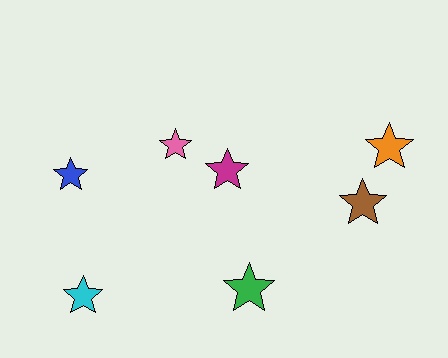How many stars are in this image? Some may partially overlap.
There are 7 stars.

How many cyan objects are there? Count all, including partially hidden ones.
There is 1 cyan object.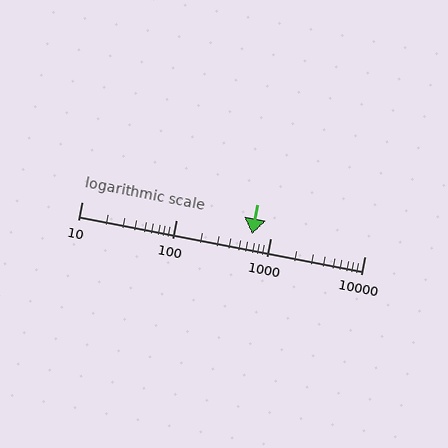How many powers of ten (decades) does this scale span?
The scale spans 3 decades, from 10 to 10000.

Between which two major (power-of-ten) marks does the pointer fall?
The pointer is between 100 and 1000.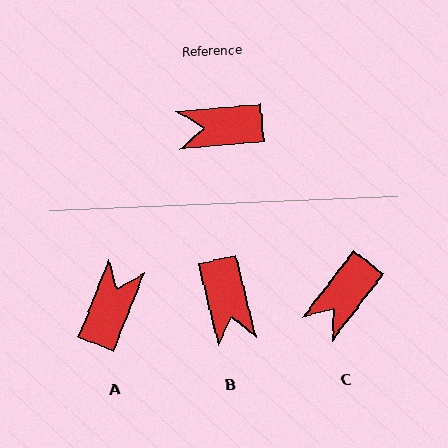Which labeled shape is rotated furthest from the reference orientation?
A, about 116 degrees away.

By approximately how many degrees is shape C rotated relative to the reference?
Approximately 48 degrees counter-clockwise.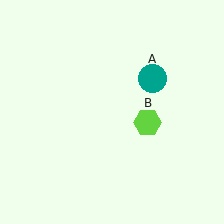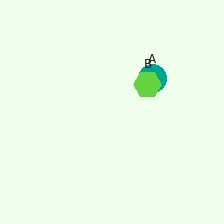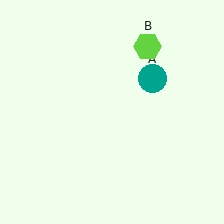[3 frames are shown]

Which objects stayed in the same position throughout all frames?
Teal circle (object A) remained stationary.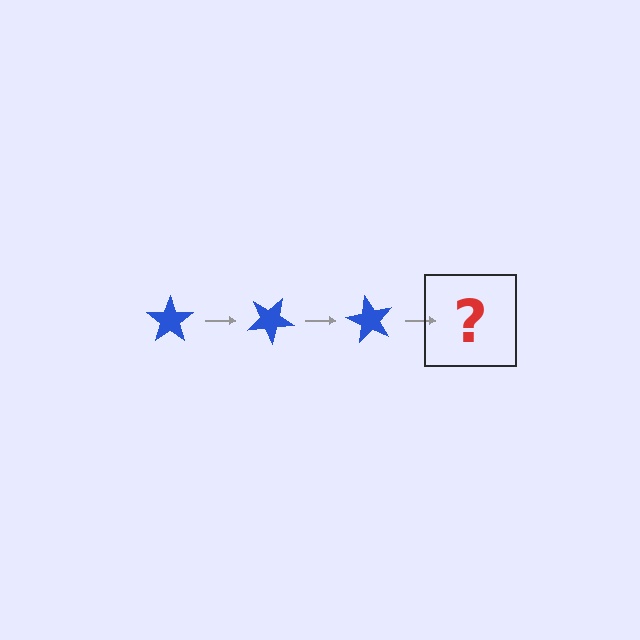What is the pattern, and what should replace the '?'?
The pattern is that the star rotates 30 degrees each step. The '?' should be a blue star rotated 90 degrees.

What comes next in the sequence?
The next element should be a blue star rotated 90 degrees.